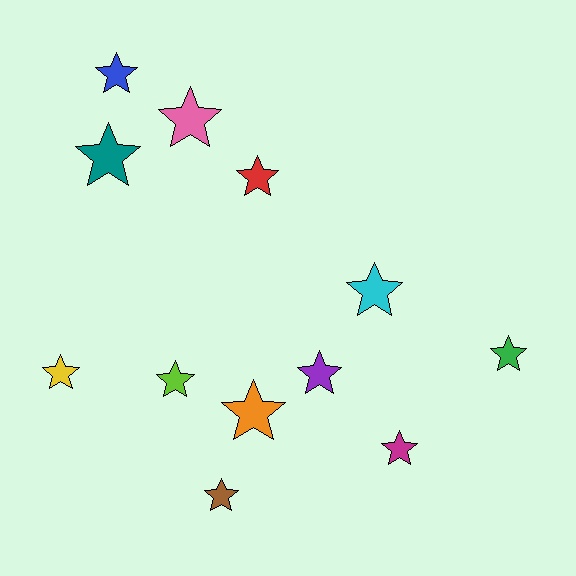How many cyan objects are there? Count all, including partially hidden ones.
There is 1 cyan object.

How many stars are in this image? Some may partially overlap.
There are 12 stars.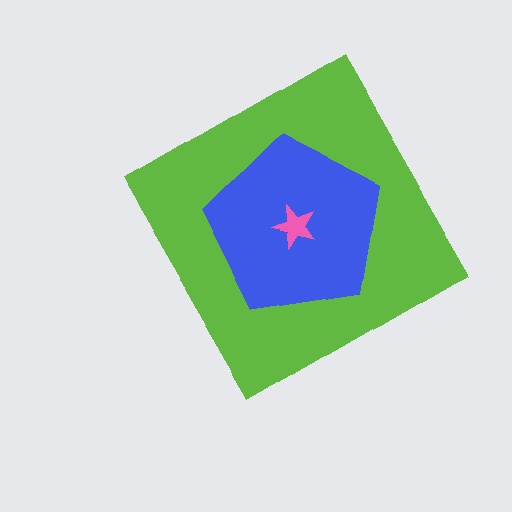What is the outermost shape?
The lime diamond.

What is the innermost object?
The pink star.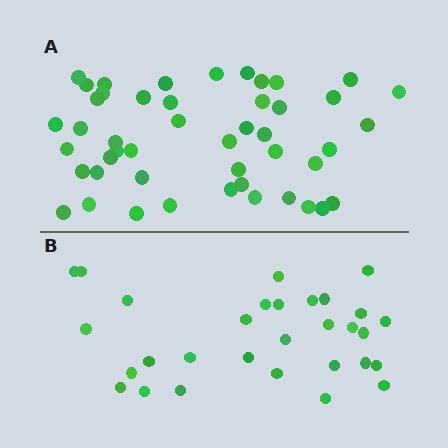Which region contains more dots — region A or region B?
Region A (the top region) has more dots.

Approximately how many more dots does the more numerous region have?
Region A has approximately 15 more dots than region B.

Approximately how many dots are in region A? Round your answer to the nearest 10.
About 50 dots. (The exact count is 47, which rounds to 50.)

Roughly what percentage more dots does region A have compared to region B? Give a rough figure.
About 55% more.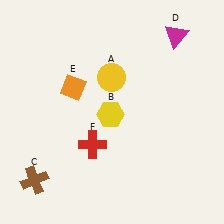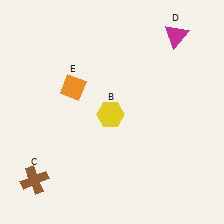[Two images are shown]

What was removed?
The red cross (F), the yellow circle (A) were removed in Image 2.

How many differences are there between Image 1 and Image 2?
There are 2 differences between the two images.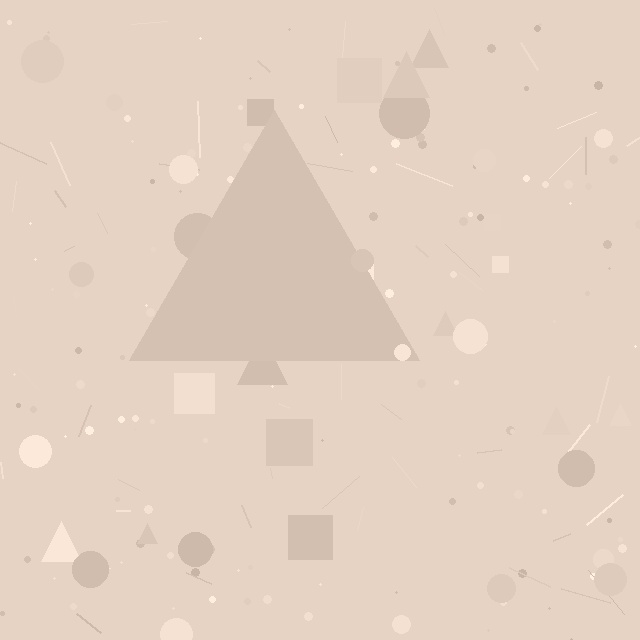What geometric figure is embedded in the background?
A triangle is embedded in the background.